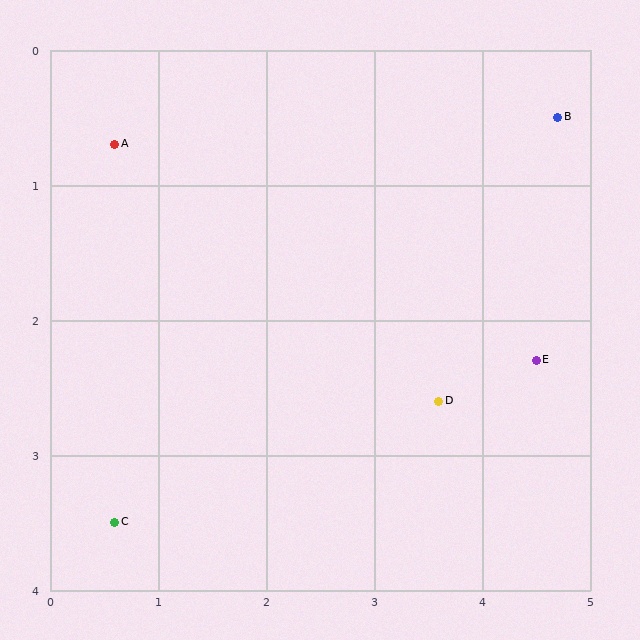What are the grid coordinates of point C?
Point C is at approximately (0.6, 3.5).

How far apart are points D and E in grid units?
Points D and E are about 0.9 grid units apart.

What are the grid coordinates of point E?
Point E is at approximately (4.5, 2.3).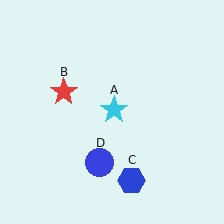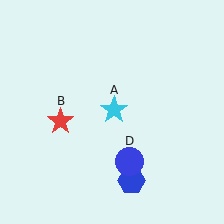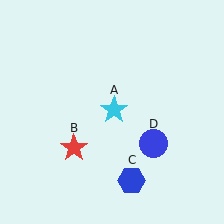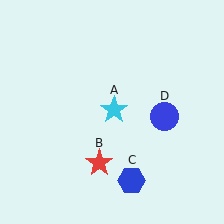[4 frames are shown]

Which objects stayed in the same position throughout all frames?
Cyan star (object A) and blue hexagon (object C) remained stationary.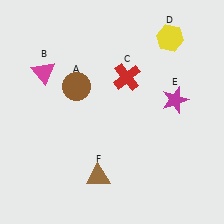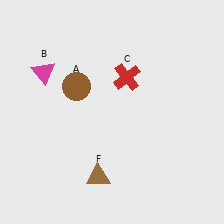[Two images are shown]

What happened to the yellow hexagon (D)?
The yellow hexagon (D) was removed in Image 2. It was in the top-right area of Image 1.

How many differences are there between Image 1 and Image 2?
There are 2 differences between the two images.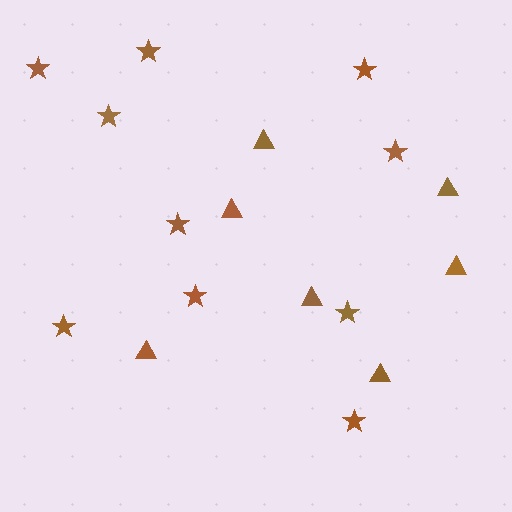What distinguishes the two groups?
There are 2 groups: one group of triangles (7) and one group of stars (10).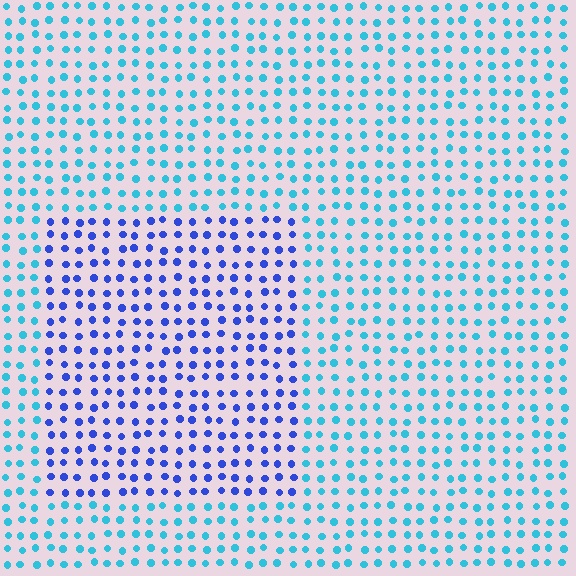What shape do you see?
I see a rectangle.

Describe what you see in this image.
The image is filled with small cyan elements in a uniform arrangement. A rectangle-shaped region is visible where the elements are tinted to a slightly different hue, forming a subtle color boundary.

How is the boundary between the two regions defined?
The boundary is defined purely by a slight shift in hue (about 43 degrees). Spacing, size, and orientation are identical on both sides.